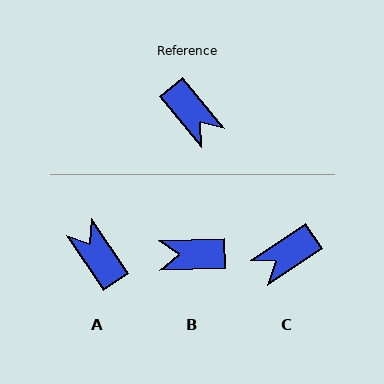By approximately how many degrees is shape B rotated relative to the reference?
Approximately 127 degrees clockwise.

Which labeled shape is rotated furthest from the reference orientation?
A, about 174 degrees away.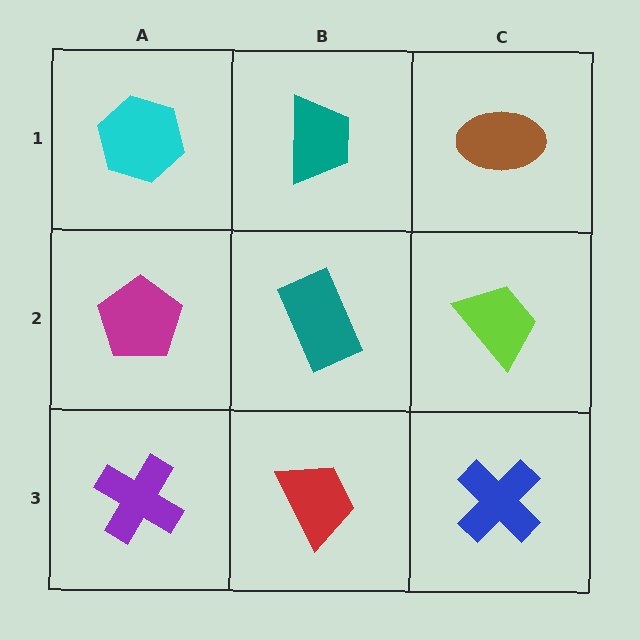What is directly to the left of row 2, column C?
A teal rectangle.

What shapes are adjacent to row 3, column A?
A magenta pentagon (row 2, column A), a red trapezoid (row 3, column B).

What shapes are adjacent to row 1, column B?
A teal rectangle (row 2, column B), a cyan hexagon (row 1, column A), a brown ellipse (row 1, column C).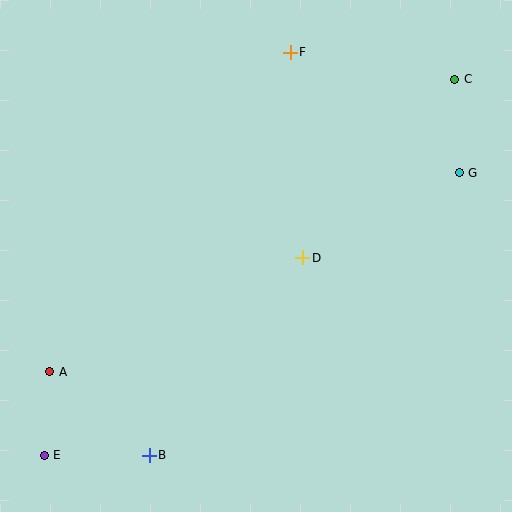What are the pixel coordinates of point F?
Point F is at (290, 52).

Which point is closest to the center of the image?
Point D at (303, 258) is closest to the center.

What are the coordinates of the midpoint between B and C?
The midpoint between B and C is at (302, 267).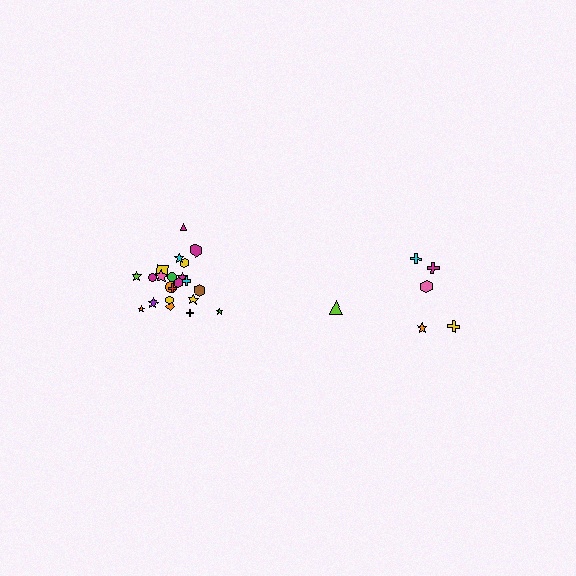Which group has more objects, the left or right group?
The left group.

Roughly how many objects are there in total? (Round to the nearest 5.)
Roughly 30 objects in total.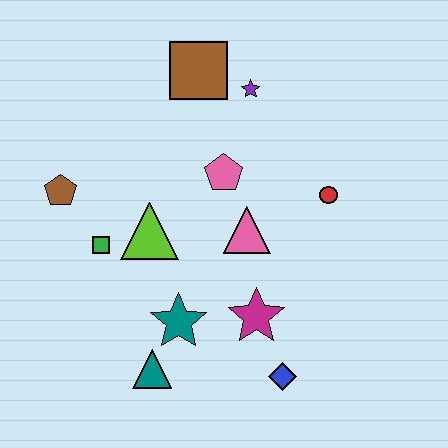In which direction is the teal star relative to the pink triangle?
The teal star is below the pink triangle.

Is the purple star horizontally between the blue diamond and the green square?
Yes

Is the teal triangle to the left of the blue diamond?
Yes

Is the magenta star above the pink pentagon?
No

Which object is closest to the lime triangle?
The green square is closest to the lime triangle.